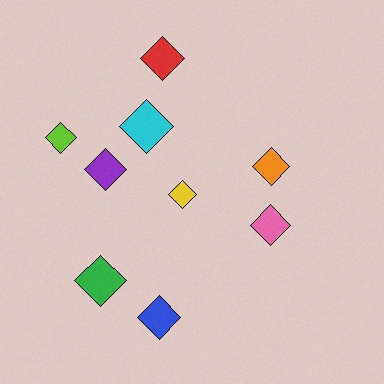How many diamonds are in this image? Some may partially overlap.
There are 9 diamonds.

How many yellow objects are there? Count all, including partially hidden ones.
There is 1 yellow object.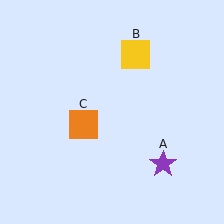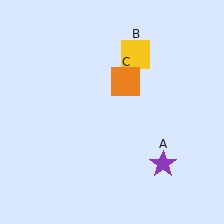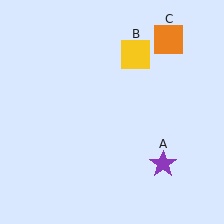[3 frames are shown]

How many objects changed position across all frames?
1 object changed position: orange square (object C).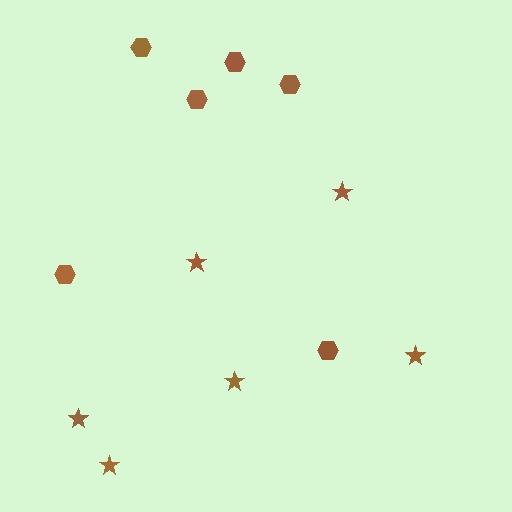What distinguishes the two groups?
There are 2 groups: one group of hexagons (6) and one group of stars (6).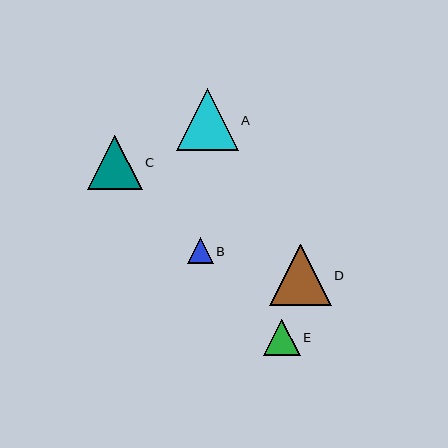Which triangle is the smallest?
Triangle B is the smallest with a size of approximately 25 pixels.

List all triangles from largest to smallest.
From largest to smallest: A, D, C, E, B.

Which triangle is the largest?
Triangle A is the largest with a size of approximately 62 pixels.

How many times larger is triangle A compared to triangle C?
Triangle A is approximately 1.1 times the size of triangle C.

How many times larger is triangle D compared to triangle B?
Triangle D is approximately 2.4 times the size of triangle B.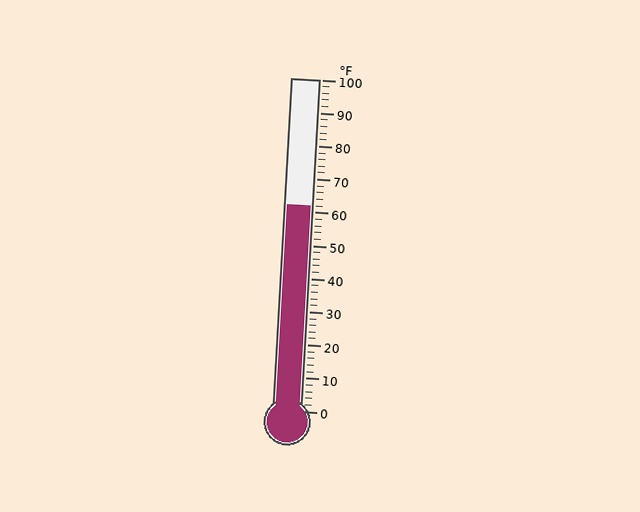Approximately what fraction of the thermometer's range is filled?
The thermometer is filled to approximately 60% of its range.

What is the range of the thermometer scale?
The thermometer scale ranges from 0°F to 100°F.